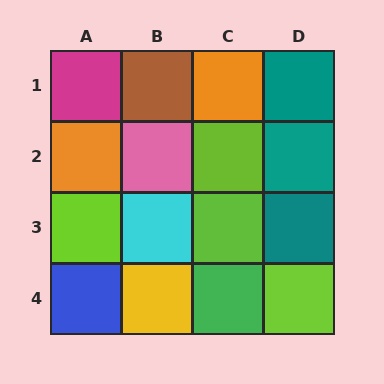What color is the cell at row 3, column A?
Lime.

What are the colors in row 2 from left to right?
Orange, pink, lime, teal.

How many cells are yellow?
1 cell is yellow.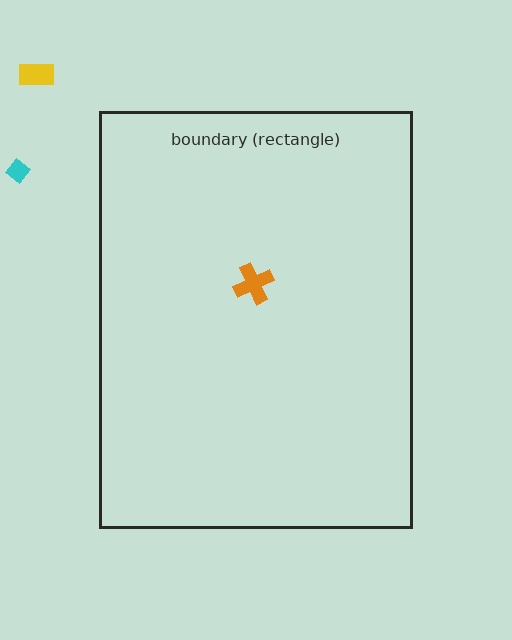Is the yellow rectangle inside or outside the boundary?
Outside.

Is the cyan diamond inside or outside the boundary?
Outside.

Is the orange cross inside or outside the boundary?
Inside.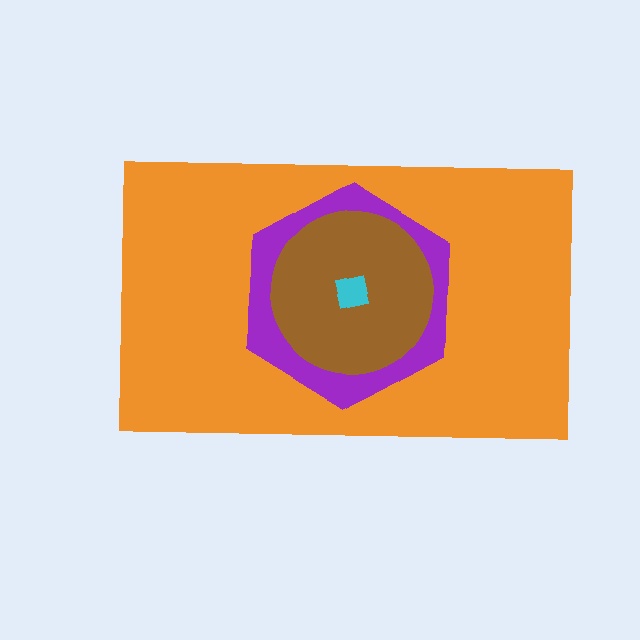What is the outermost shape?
The orange rectangle.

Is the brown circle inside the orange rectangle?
Yes.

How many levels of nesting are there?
4.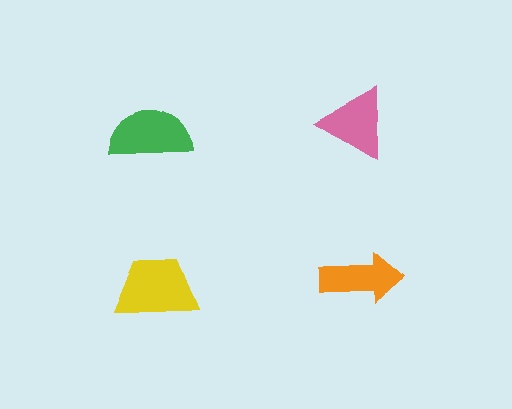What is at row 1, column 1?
A green semicircle.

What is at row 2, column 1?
A yellow trapezoid.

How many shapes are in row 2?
2 shapes.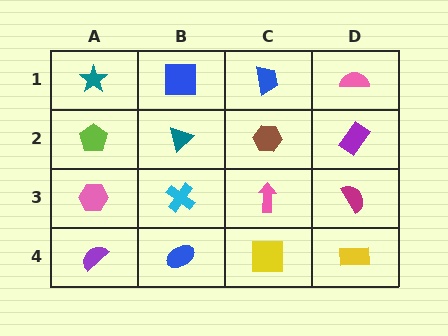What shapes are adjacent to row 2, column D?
A pink semicircle (row 1, column D), a magenta semicircle (row 3, column D), a brown hexagon (row 2, column C).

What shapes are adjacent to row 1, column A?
A lime pentagon (row 2, column A), a blue square (row 1, column B).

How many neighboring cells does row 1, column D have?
2.